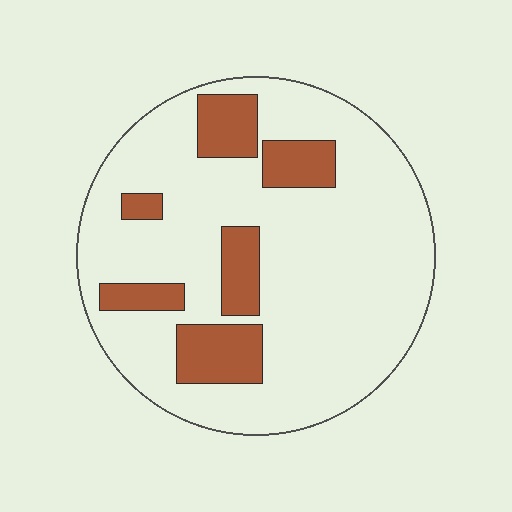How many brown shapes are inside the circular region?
6.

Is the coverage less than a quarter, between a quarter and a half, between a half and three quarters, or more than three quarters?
Less than a quarter.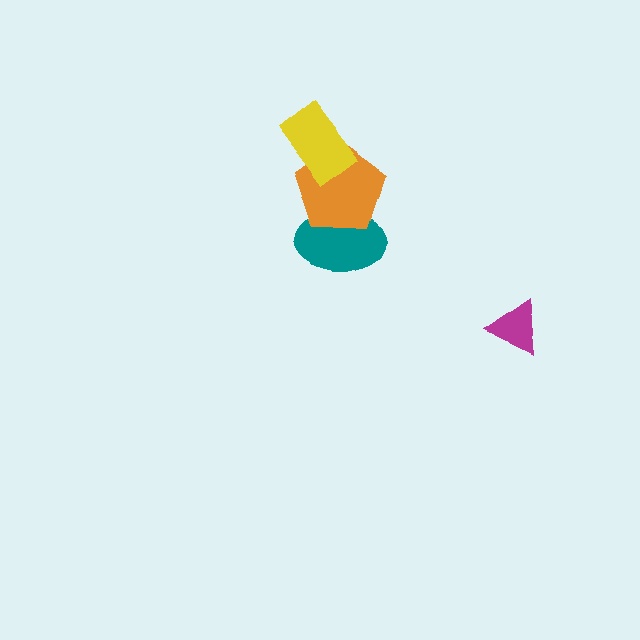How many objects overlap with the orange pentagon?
2 objects overlap with the orange pentagon.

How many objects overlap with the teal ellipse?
1 object overlaps with the teal ellipse.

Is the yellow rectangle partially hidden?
No, no other shape covers it.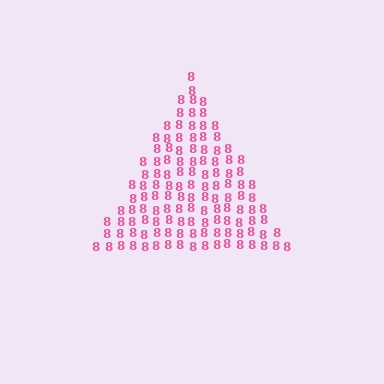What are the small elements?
The small elements are digit 8's.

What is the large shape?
The large shape is a triangle.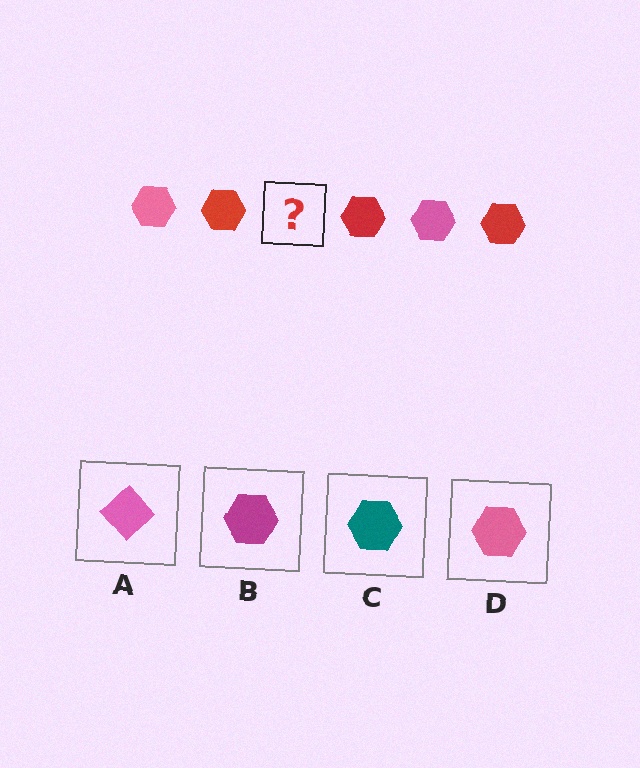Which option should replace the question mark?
Option D.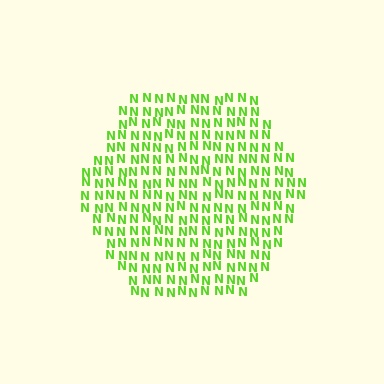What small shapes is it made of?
It is made of small letter N's.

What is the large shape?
The large shape is a hexagon.